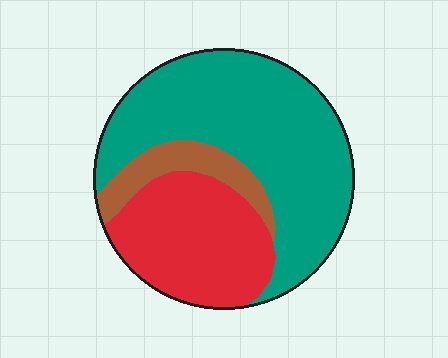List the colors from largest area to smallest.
From largest to smallest: teal, red, brown.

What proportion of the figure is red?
Red covers about 30% of the figure.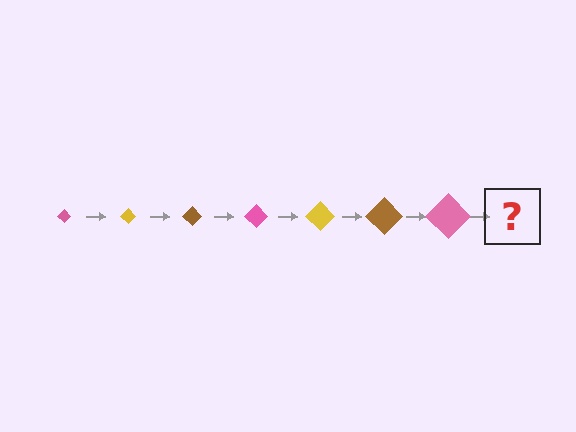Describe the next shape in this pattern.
It should be a yellow diamond, larger than the previous one.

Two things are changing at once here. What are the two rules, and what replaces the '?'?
The two rules are that the diamond grows larger each step and the color cycles through pink, yellow, and brown. The '?' should be a yellow diamond, larger than the previous one.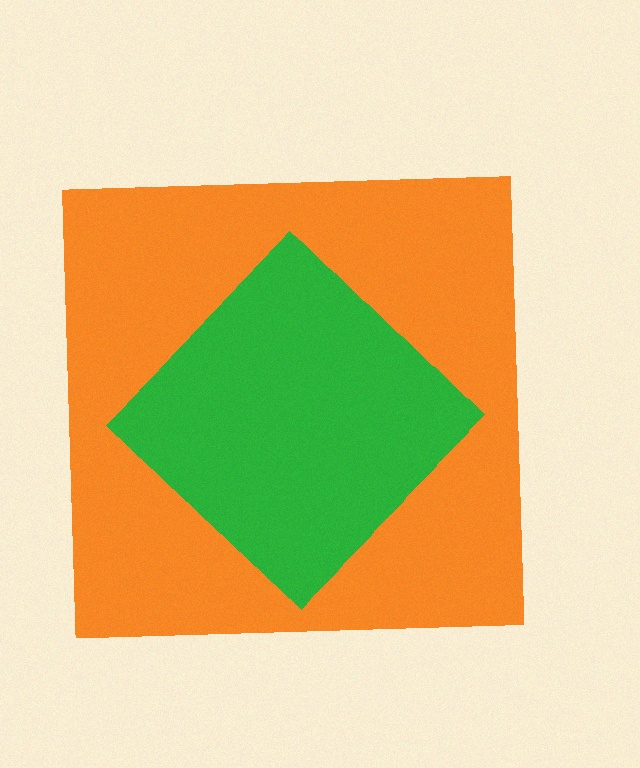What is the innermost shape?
The green diamond.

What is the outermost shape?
The orange square.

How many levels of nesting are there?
2.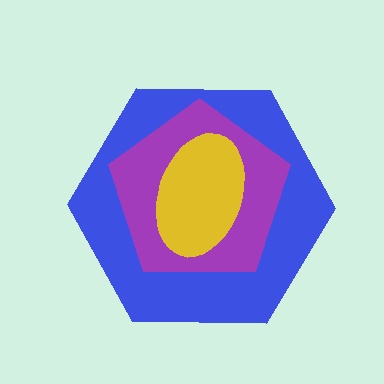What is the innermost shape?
The yellow ellipse.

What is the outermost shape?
The blue hexagon.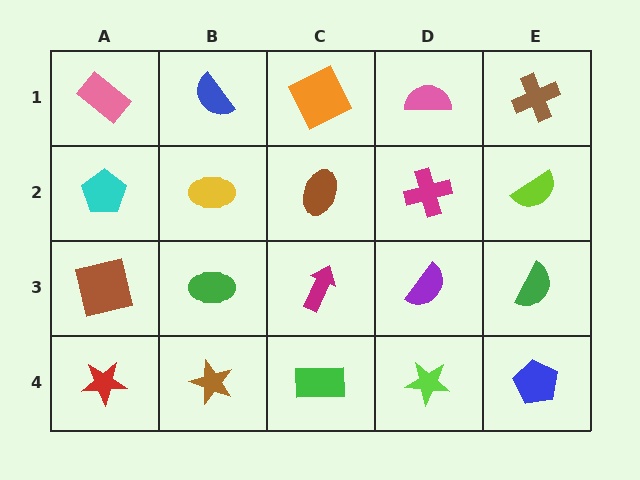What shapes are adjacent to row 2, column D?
A pink semicircle (row 1, column D), a purple semicircle (row 3, column D), a brown ellipse (row 2, column C), a lime semicircle (row 2, column E).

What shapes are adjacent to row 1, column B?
A yellow ellipse (row 2, column B), a pink rectangle (row 1, column A), an orange square (row 1, column C).